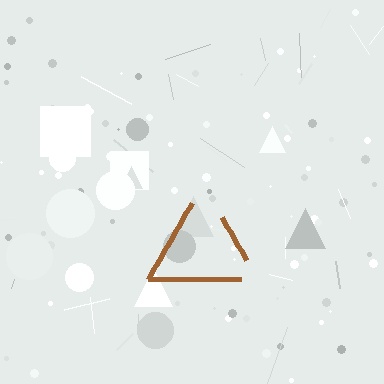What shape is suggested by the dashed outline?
The dashed outline suggests a triangle.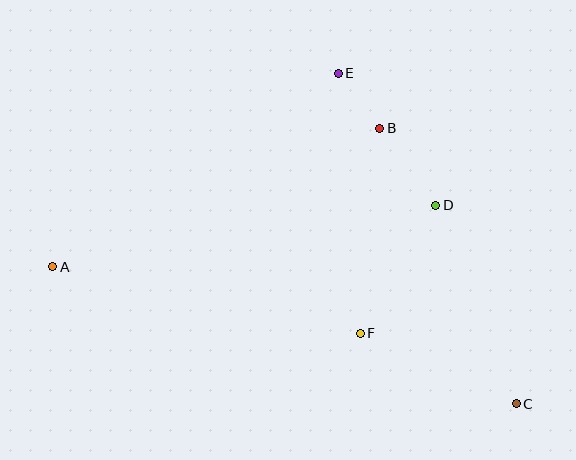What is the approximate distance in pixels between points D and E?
The distance between D and E is approximately 164 pixels.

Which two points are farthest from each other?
Points A and C are farthest from each other.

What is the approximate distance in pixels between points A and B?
The distance between A and B is approximately 355 pixels.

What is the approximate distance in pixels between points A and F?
The distance between A and F is approximately 315 pixels.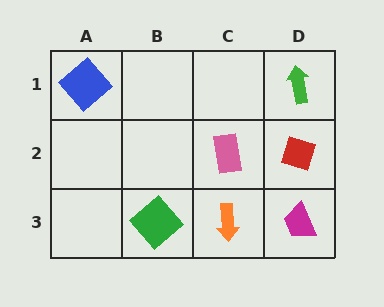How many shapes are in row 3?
3 shapes.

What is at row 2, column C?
A pink rectangle.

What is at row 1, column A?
A blue diamond.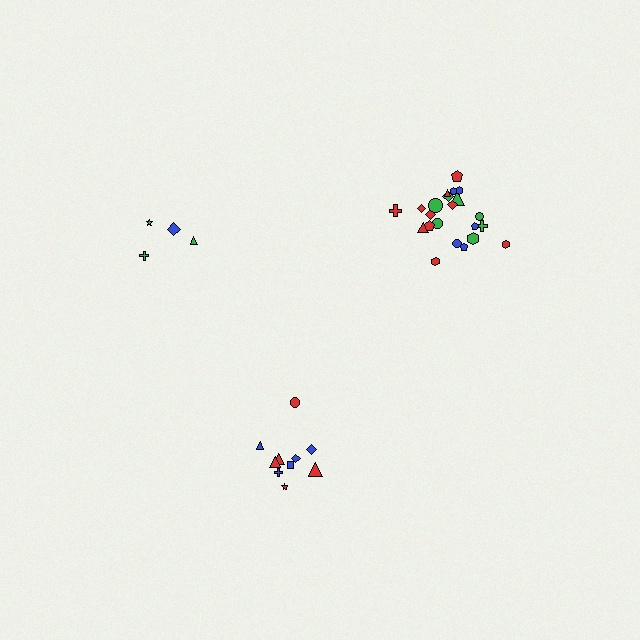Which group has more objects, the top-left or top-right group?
The top-right group.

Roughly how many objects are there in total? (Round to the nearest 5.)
Roughly 35 objects in total.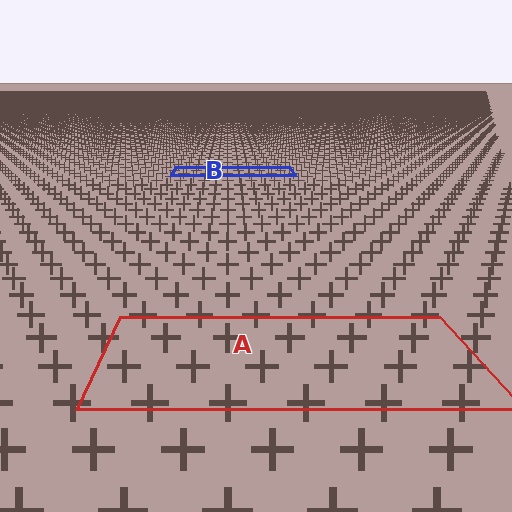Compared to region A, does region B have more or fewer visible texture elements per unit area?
Region B has more texture elements per unit area — they are packed more densely because it is farther away.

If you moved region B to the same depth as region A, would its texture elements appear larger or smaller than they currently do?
They would appear larger. At a closer depth, the same texture elements are projected at a bigger on-screen size.